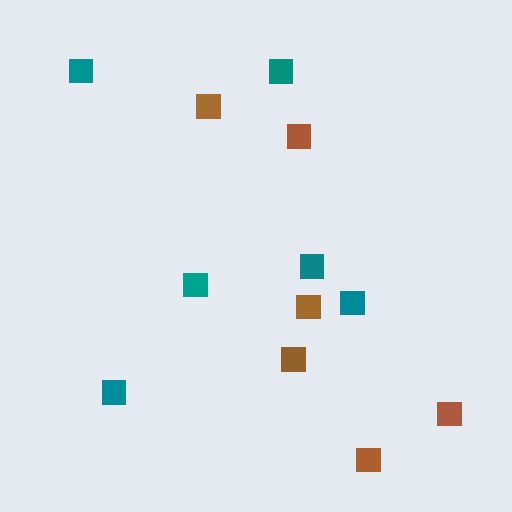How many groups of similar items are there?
There are 2 groups: one group of teal squares (6) and one group of brown squares (6).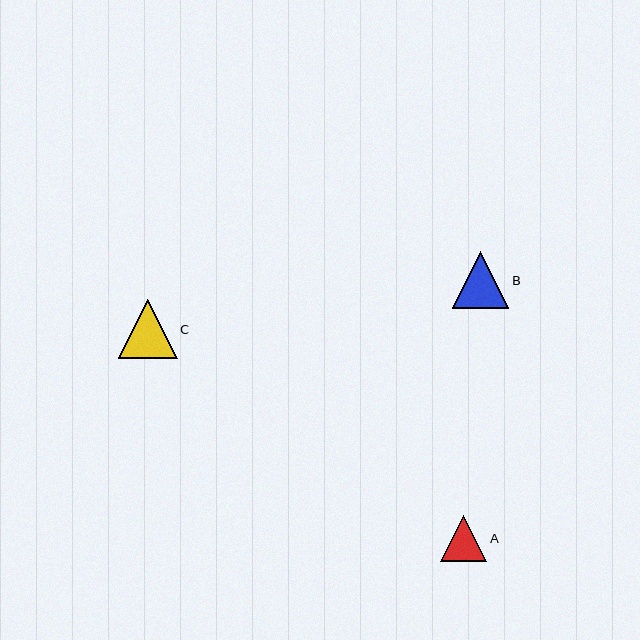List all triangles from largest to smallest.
From largest to smallest: C, B, A.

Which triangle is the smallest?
Triangle A is the smallest with a size of approximately 46 pixels.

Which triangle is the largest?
Triangle C is the largest with a size of approximately 59 pixels.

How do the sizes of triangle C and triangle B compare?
Triangle C and triangle B are approximately the same size.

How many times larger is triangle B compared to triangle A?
Triangle B is approximately 1.2 times the size of triangle A.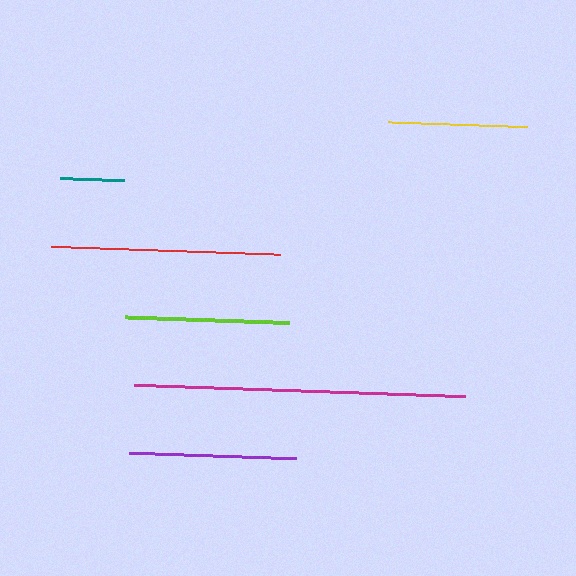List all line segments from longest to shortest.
From longest to shortest: magenta, red, purple, lime, yellow, teal.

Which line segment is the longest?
The magenta line is the longest at approximately 332 pixels.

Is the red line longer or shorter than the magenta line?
The magenta line is longer than the red line.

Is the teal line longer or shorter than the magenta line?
The magenta line is longer than the teal line.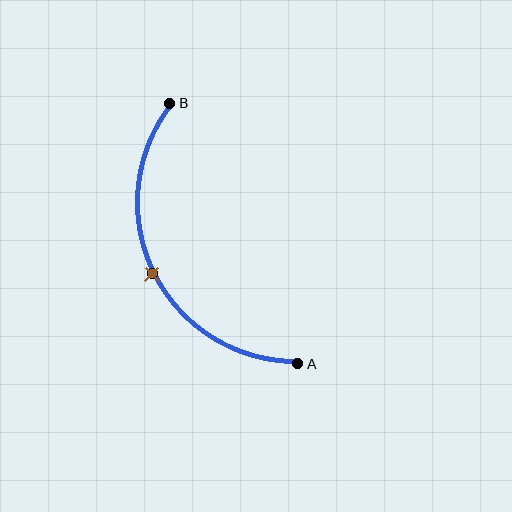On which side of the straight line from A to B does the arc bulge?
The arc bulges to the left of the straight line connecting A and B.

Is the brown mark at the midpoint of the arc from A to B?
Yes. The brown mark lies on the arc at equal arc-length from both A and B — it is the arc midpoint.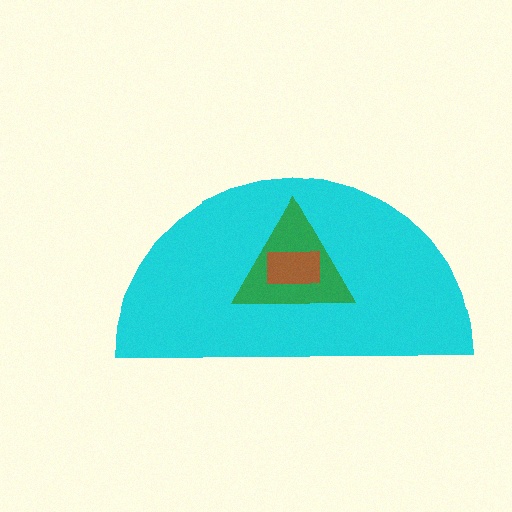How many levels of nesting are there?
3.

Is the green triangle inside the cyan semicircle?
Yes.